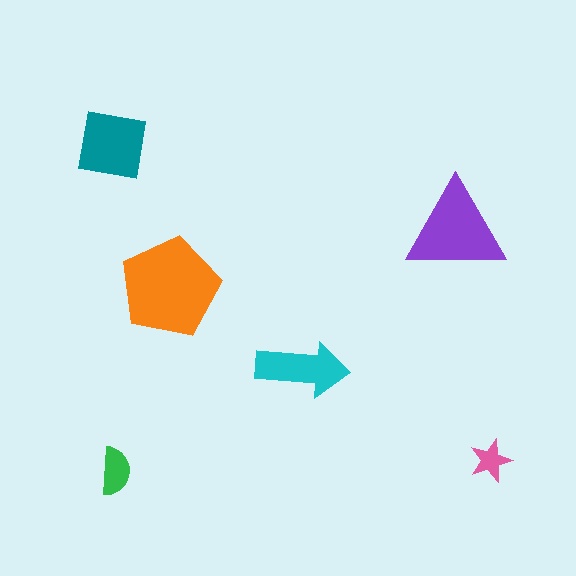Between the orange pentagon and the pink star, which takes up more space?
The orange pentagon.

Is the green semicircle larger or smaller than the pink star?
Larger.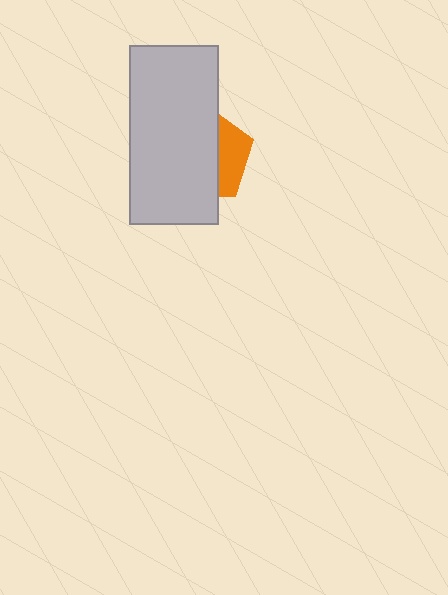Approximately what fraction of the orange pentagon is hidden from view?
Roughly 70% of the orange pentagon is hidden behind the light gray rectangle.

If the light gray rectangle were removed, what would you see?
You would see the complete orange pentagon.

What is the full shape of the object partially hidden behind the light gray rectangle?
The partially hidden object is an orange pentagon.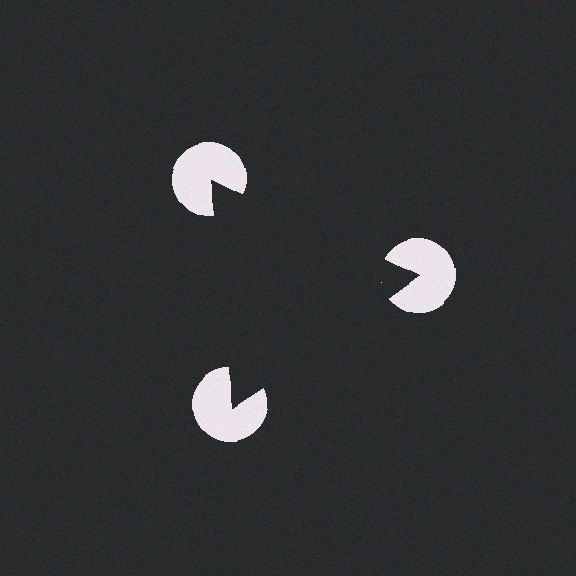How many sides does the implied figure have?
3 sides.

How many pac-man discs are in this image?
There are 3 — one at each vertex of the illusory triangle.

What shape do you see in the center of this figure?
An illusory triangle — its edges are inferred from the aligned wedge cuts in the pac-man discs, not physically drawn.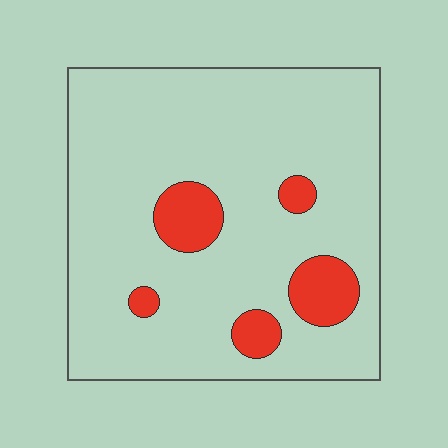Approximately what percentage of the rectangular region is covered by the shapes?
Approximately 10%.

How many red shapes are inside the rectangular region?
5.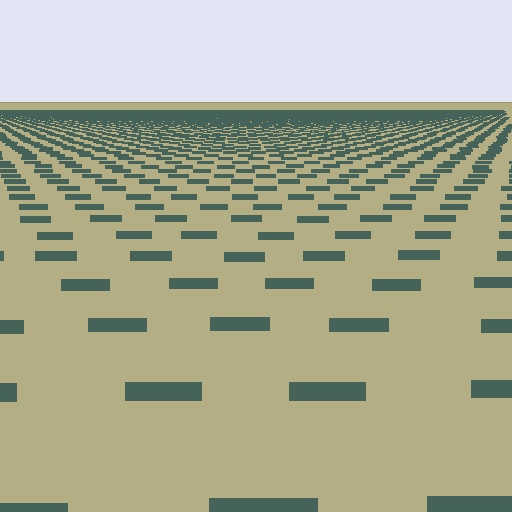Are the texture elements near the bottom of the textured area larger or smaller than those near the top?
Larger. Near the bottom, elements are closer to the viewer and appear at a bigger on-screen size.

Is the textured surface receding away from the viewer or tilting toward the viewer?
The surface is receding away from the viewer. Texture elements get smaller and denser toward the top.